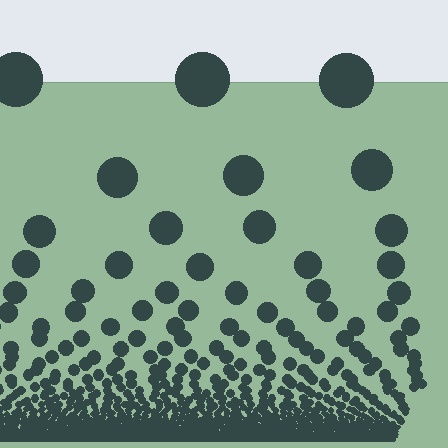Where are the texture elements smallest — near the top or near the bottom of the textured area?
Near the bottom.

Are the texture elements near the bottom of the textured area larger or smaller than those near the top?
Smaller. The gradient is inverted — elements near the bottom are smaller and denser.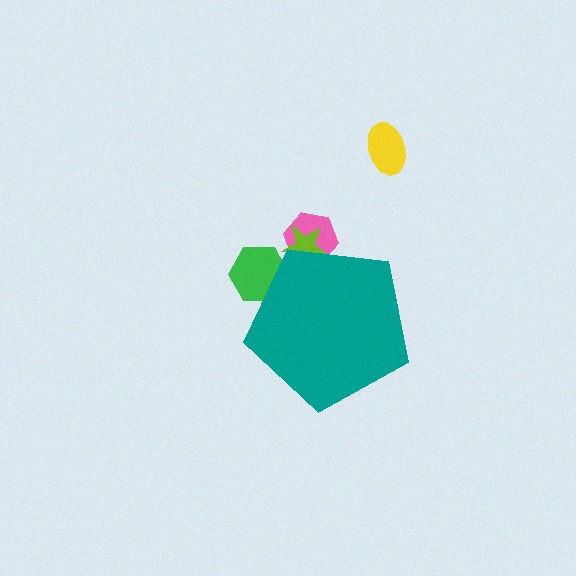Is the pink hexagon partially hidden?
Yes, the pink hexagon is partially hidden behind the teal pentagon.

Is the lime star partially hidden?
Yes, the lime star is partially hidden behind the teal pentagon.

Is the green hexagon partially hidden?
Yes, the green hexagon is partially hidden behind the teal pentagon.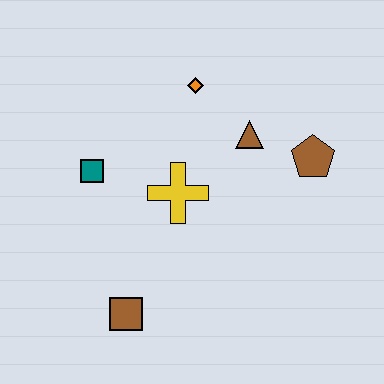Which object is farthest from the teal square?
The brown pentagon is farthest from the teal square.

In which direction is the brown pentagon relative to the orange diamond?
The brown pentagon is to the right of the orange diamond.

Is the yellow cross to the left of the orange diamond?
Yes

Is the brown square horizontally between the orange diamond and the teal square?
Yes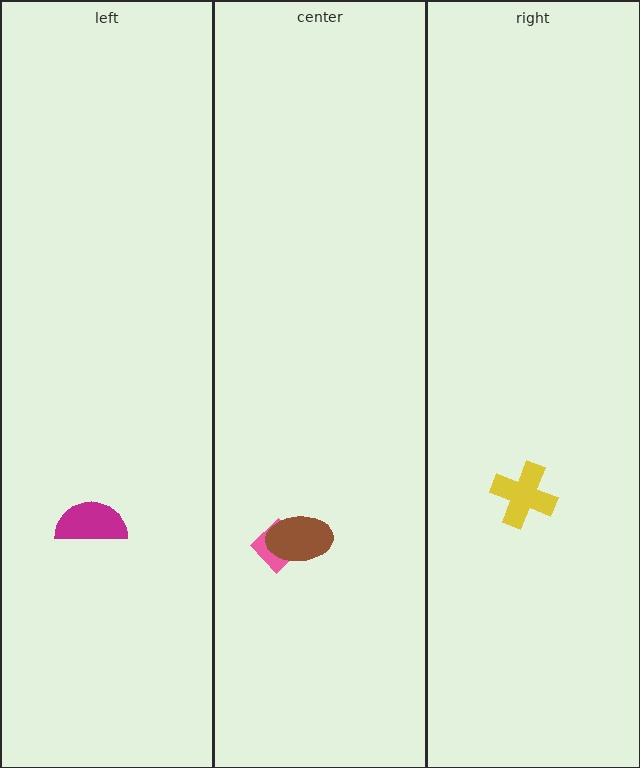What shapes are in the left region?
The magenta semicircle.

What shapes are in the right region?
The yellow cross.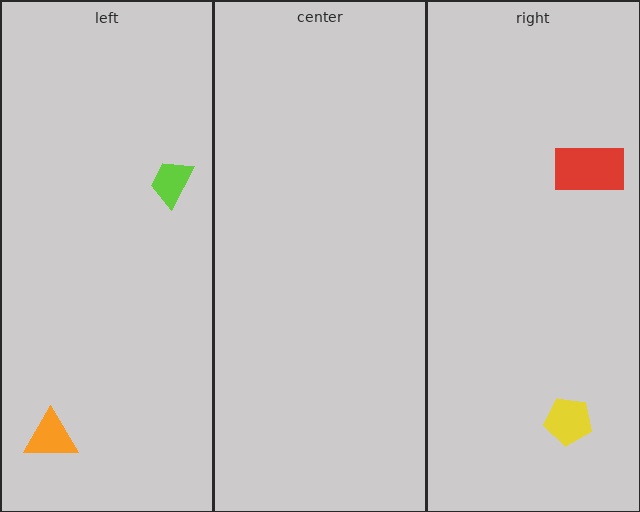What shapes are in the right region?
The red rectangle, the yellow pentagon.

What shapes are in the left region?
The lime trapezoid, the orange triangle.